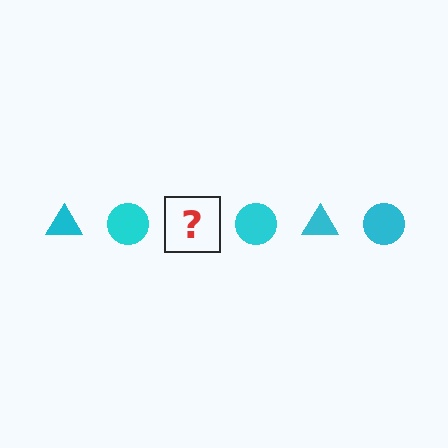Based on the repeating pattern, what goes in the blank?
The blank should be a cyan triangle.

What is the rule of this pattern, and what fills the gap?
The rule is that the pattern cycles through triangle, circle shapes in cyan. The gap should be filled with a cyan triangle.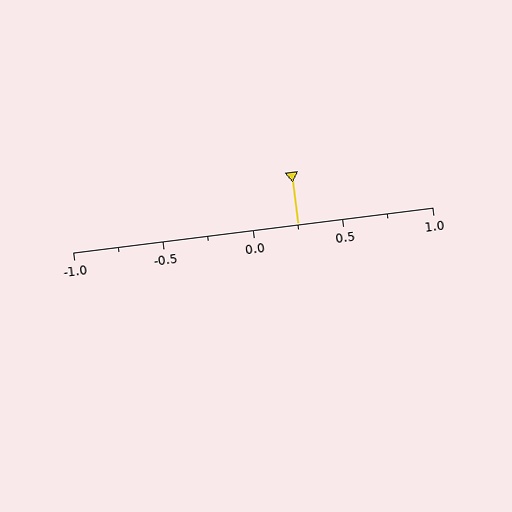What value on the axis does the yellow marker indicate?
The marker indicates approximately 0.25.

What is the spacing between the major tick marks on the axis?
The major ticks are spaced 0.5 apart.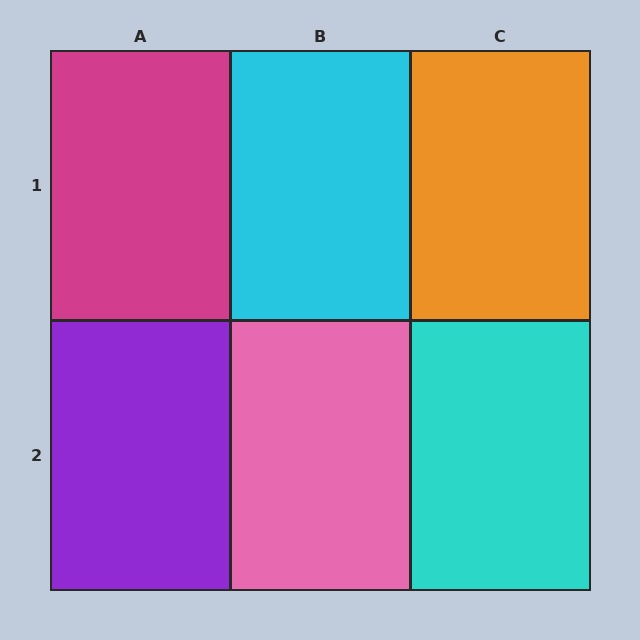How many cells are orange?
1 cell is orange.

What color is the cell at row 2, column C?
Cyan.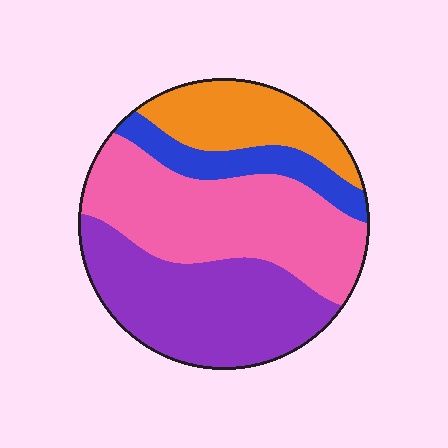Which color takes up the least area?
Blue, at roughly 10%.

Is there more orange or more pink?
Pink.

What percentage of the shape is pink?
Pink takes up between a third and a half of the shape.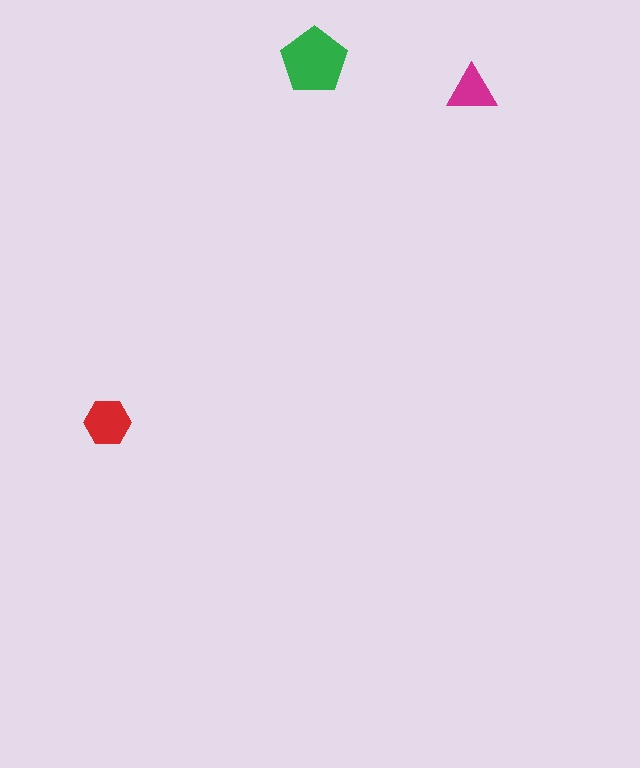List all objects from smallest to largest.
The magenta triangle, the red hexagon, the green pentagon.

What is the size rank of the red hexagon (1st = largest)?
2nd.